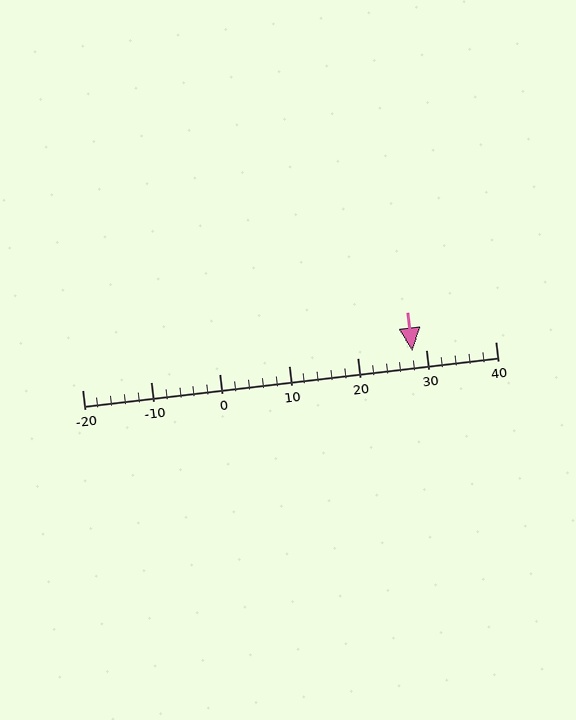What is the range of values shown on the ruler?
The ruler shows values from -20 to 40.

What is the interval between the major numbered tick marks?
The major tick marks are spaced 10 units apart.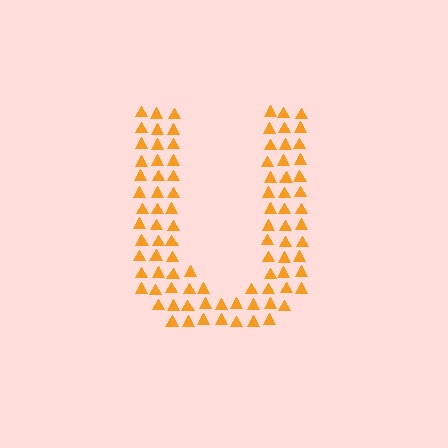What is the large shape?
The large shape is the letter U.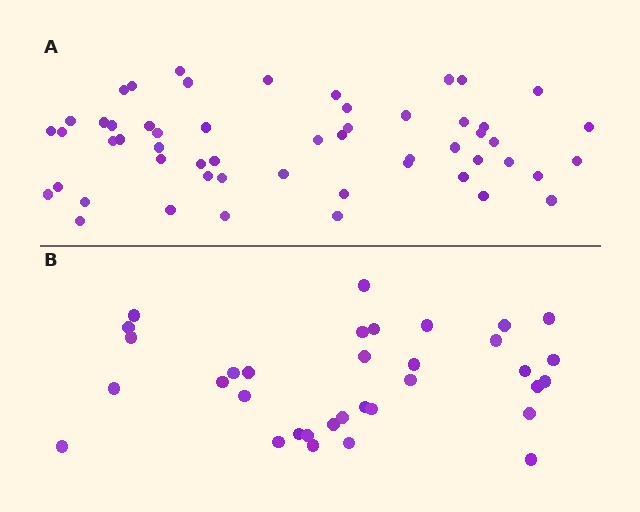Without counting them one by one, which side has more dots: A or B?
Region A (the top region) has more dots.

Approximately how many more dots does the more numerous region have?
Region A has approximately 20 more dots than region B.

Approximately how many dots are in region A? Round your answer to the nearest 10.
About 50 dots. (The exact count is 54, which rounds to 50.)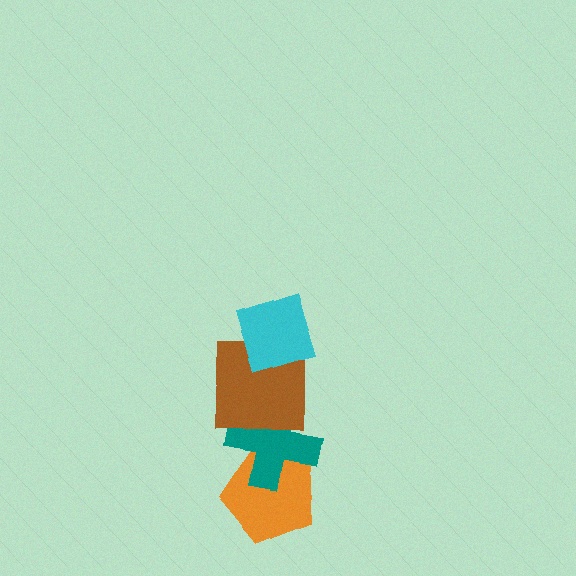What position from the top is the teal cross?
The teal cross is 3rd from the top.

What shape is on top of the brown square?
The cyan diamond is on top of the brown square.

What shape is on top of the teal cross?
The brown square is on top of the teal cross.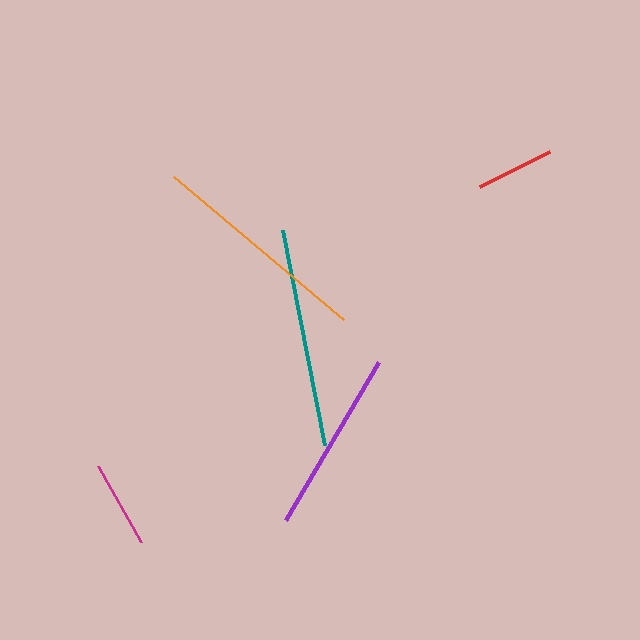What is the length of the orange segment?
The orange segment is approximately 223 pixels long.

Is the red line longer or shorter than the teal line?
The teal line is longer than the red line.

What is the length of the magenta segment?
The magenta segment is approximately 87 pixels long.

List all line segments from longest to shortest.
From longest to shortest: orange, teal, purple, magenta, red.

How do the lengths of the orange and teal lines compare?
The orange and teal lines are approximately the same length.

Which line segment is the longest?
The orange line is the longest at approximately 223 pixels.